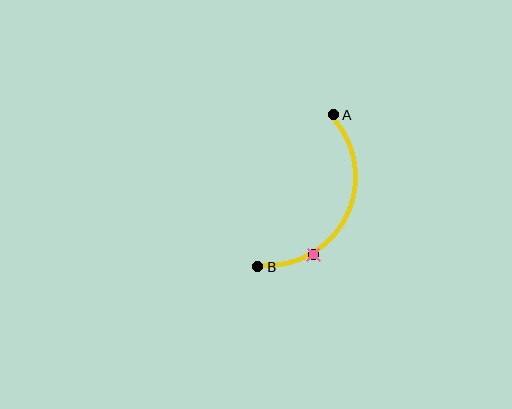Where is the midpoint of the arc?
The arc midpoint is the point on the curve farthest from the straight line joining A and B. It sits to the right of that line.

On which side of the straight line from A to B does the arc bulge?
The arc bulges to the right of the straight line connecting A and B.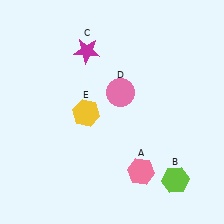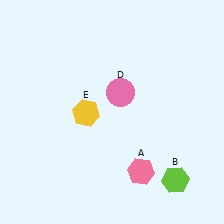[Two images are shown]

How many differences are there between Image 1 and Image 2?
There is 1 difference between the two images.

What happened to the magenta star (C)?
The magenta star (C) was removed in Image 2. It was in the top-left area of Image 1.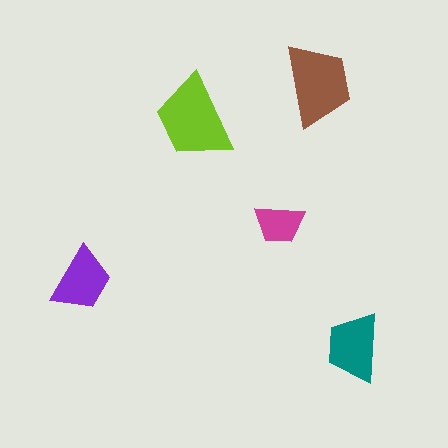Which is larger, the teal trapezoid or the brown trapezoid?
The brown one.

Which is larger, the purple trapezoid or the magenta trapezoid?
The purple one.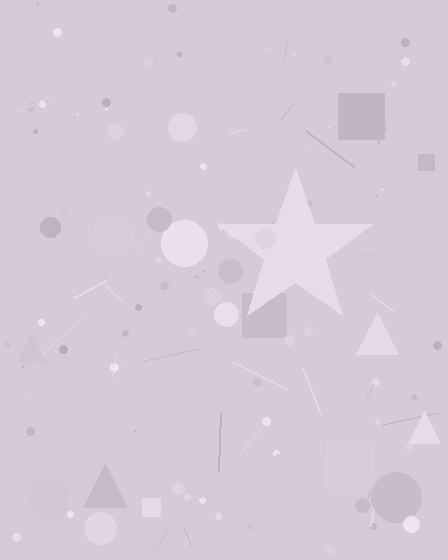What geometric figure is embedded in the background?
A star is embedded in the background.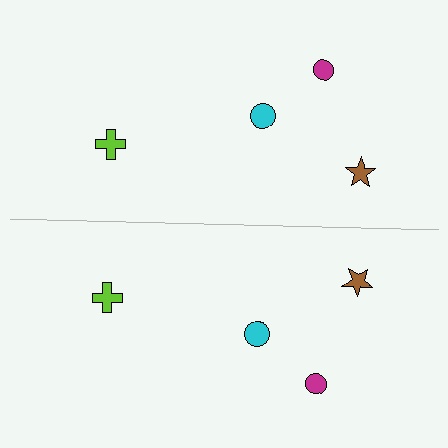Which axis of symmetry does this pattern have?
The pattern has a horizontal axis of symmetry running through the center of the image.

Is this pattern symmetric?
Yes, this pattern has bilateral (reflection) symmetry.